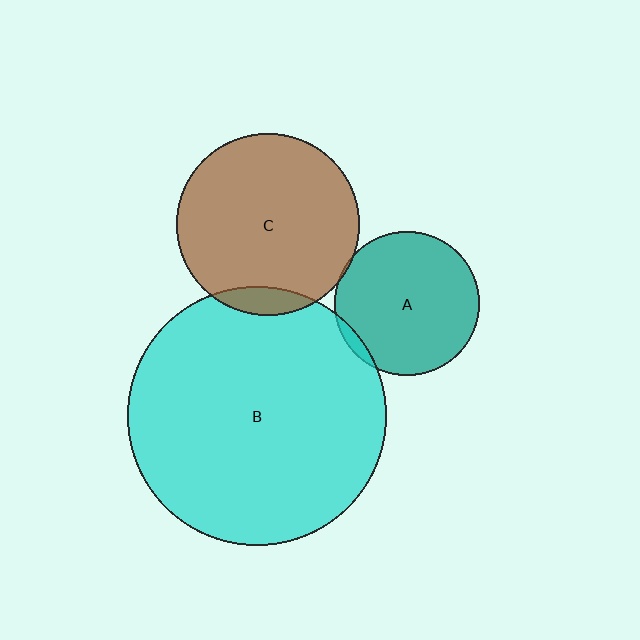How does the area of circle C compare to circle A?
Approximately 1.6 times.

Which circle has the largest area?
Circle B (cyan).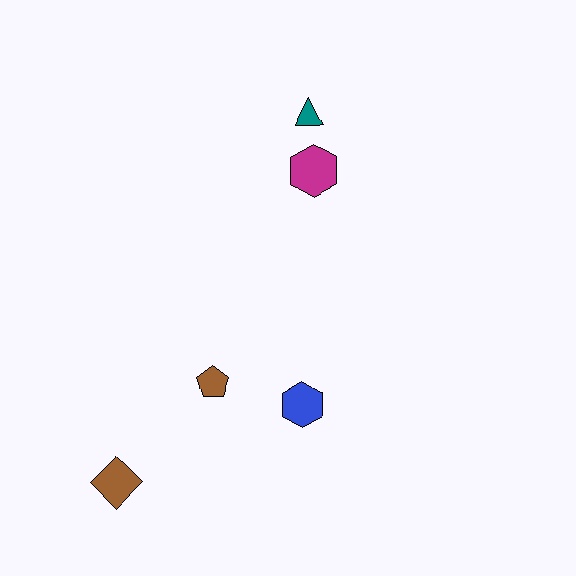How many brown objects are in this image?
There are 2 brown objects.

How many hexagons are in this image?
There are 2 hexagons.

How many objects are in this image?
There are 5 objects.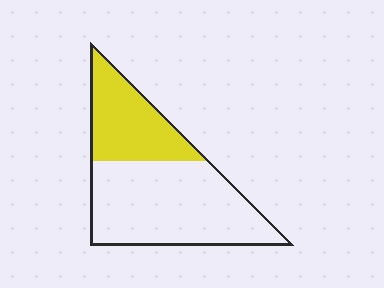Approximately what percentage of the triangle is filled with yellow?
Approximately 35%.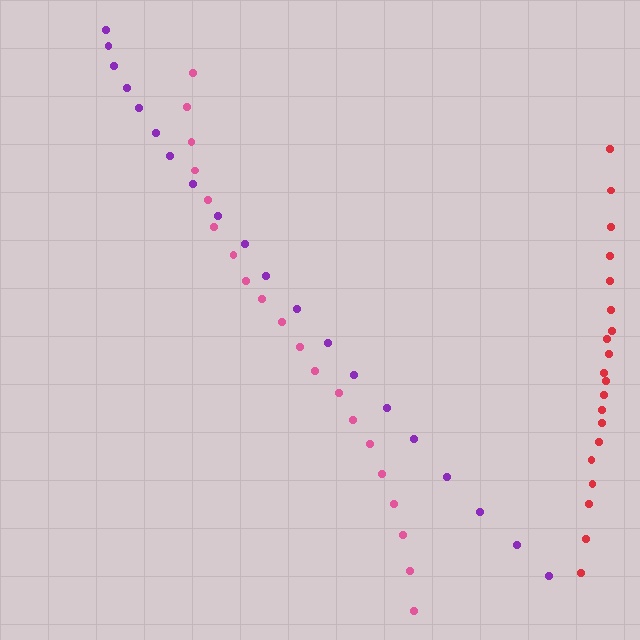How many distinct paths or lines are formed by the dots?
There are 3 distinct paths.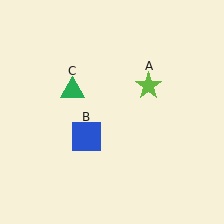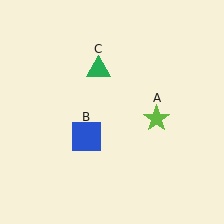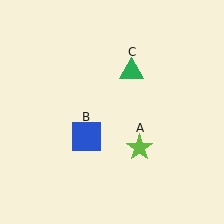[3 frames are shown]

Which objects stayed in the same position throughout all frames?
Blue square (object B) remained stationary.